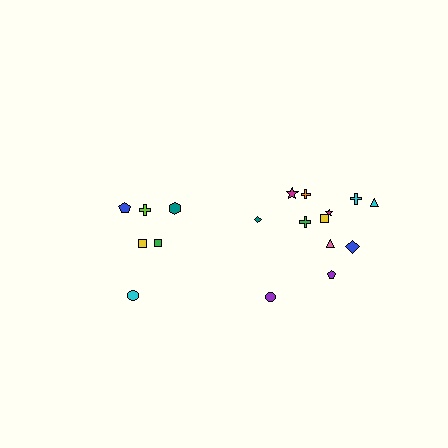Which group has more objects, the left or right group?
The right group.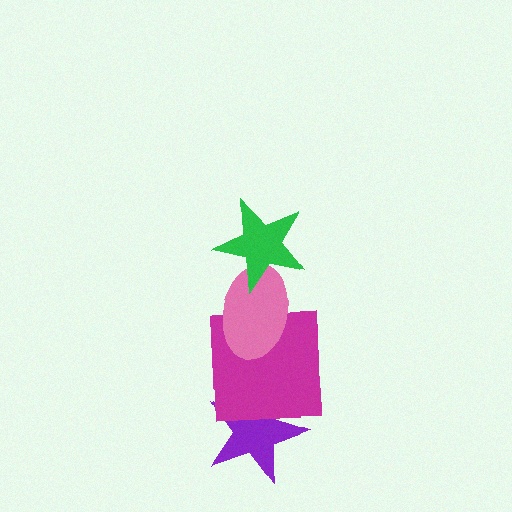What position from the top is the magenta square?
The magenta square is 3rd from the top.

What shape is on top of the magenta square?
The pink ellipse is on top of the magenta square.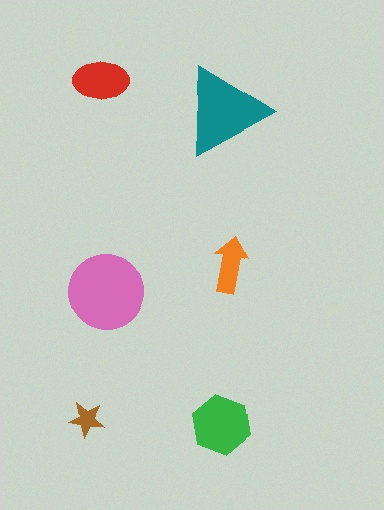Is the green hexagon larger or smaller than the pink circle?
Smaller.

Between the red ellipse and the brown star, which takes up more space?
The red ellipse.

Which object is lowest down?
The green hexagon is bottommost.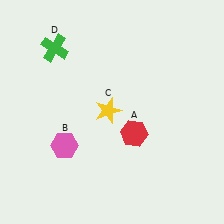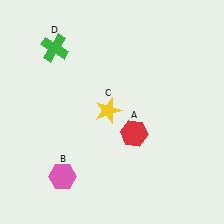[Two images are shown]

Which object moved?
The pink hexagon (B) moved down.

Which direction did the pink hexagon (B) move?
The pink hexagon (B) moved down.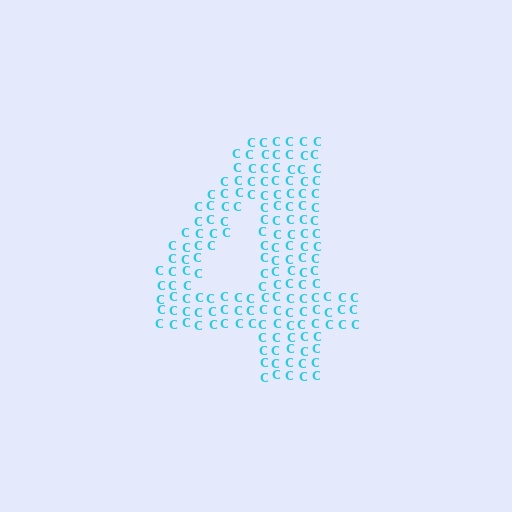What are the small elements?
The small elements are letter C's.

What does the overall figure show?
The overall figure shows the digit 4.